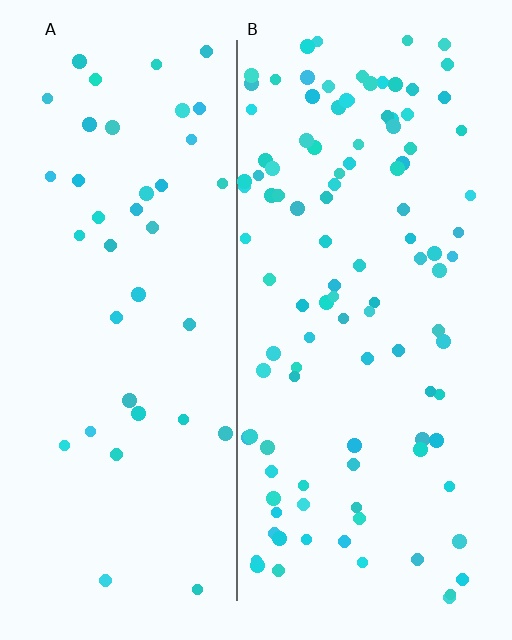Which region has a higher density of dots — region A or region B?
B (the right).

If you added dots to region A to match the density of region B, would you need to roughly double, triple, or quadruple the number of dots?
Approximately triple.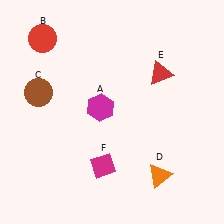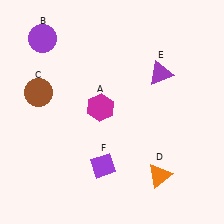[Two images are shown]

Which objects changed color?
B changed from red to purple. E changed from red to purple. F changed from magenta to purple.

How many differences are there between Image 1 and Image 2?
There are 3 differences between the two images.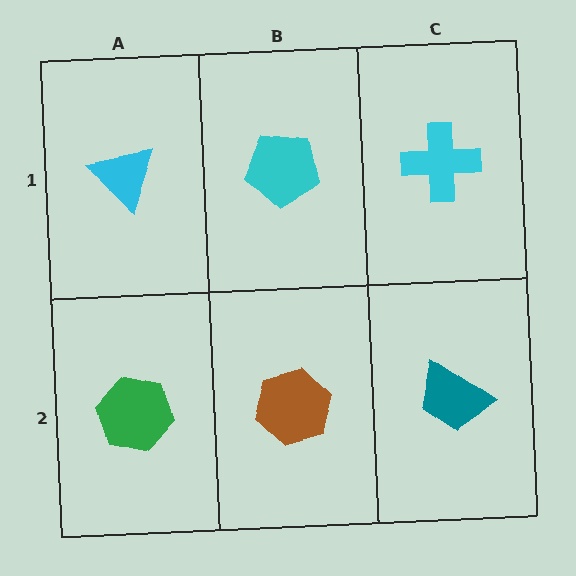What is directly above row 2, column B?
A cyan pentagon.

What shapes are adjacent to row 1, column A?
A green hexagon (row 2, column A), a cyan pentagon (row 1, column B).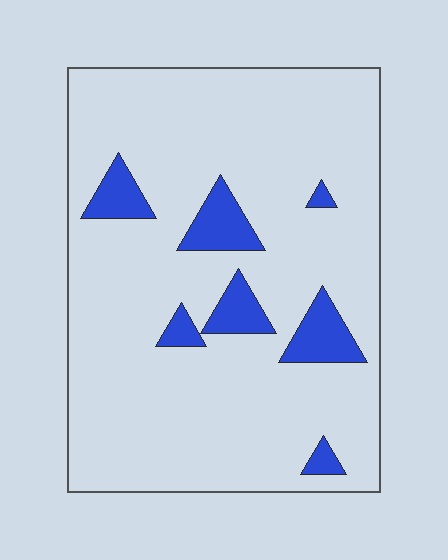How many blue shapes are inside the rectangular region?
7.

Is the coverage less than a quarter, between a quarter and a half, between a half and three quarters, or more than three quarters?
Less than a quarter.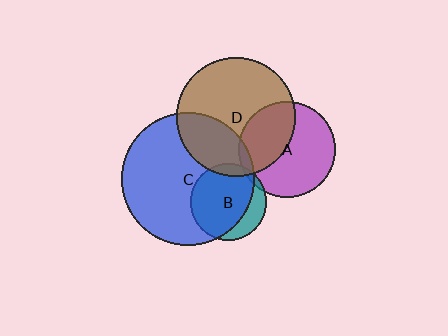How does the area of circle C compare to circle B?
Approximately 3.0 times.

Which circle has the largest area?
Circle C (blue).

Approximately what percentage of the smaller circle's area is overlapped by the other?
Approximately 10%.